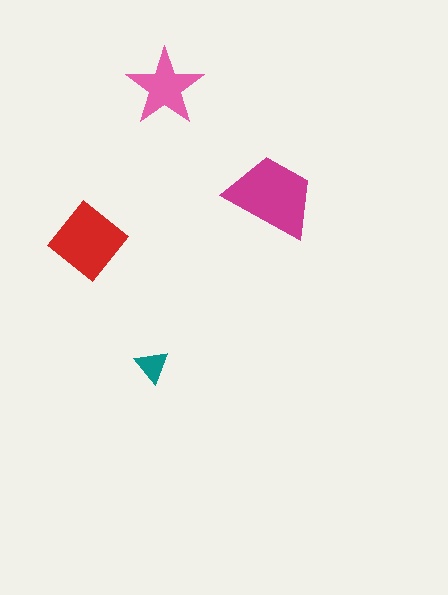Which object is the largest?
The magenta trapezoid.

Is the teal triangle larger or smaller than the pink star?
Smaller.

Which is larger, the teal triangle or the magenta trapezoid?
The magenta trapezoid.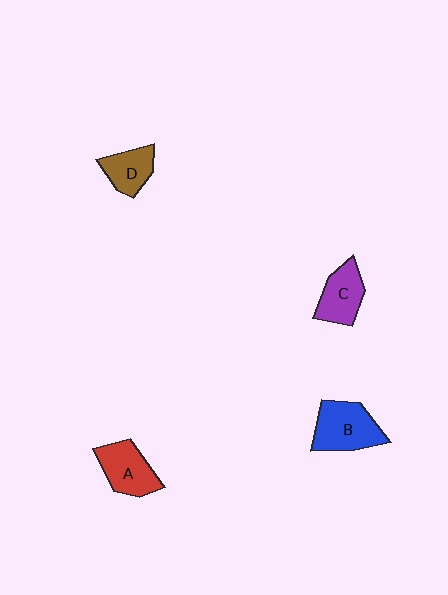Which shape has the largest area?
Shape B (blue).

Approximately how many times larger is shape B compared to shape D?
Approximately 1.6 times.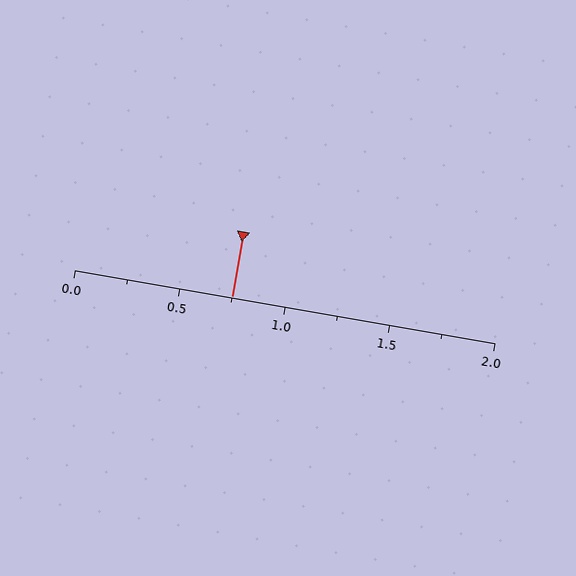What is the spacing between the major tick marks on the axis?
The major ticks are spaced 0.5 apart.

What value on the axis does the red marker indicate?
The marker indicates approximately 0.75.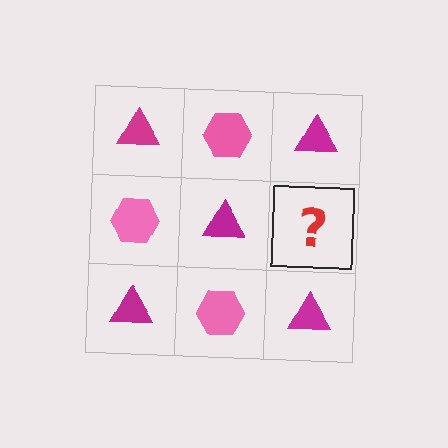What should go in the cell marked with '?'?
The missing cell should contain a pink hexagon.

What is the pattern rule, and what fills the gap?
The rule is that it alternates magenta triangle and pink hexagon in a checkerboard pattern. The gap should be filled with a pink hexagon.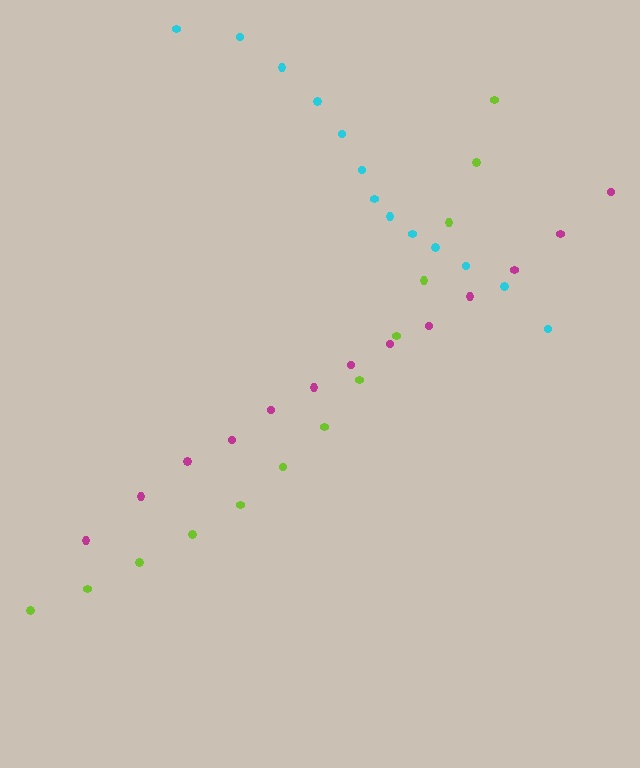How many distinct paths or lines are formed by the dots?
There are 3 distinct paths.